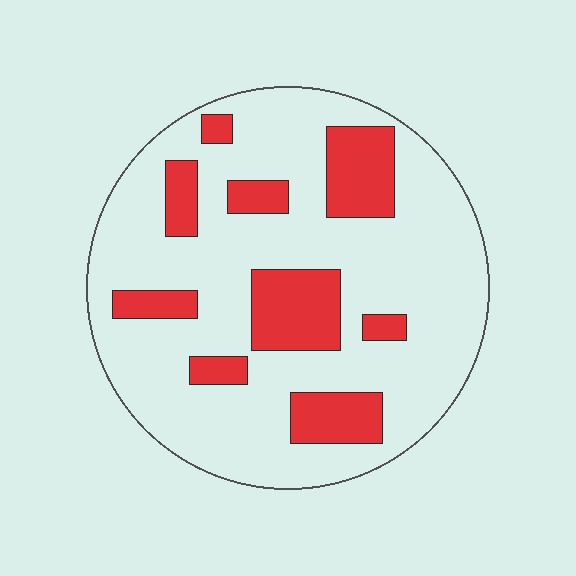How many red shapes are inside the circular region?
9.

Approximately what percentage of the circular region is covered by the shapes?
Approximately 25%.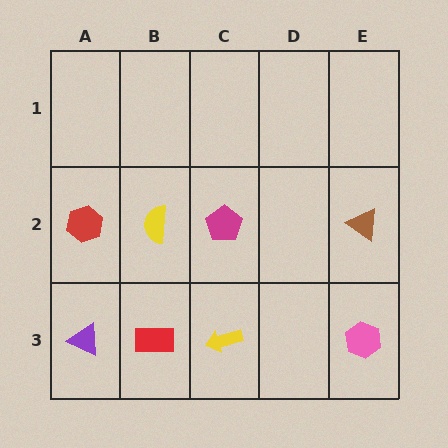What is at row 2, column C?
A magenta pentagon.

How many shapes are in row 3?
4 shapes.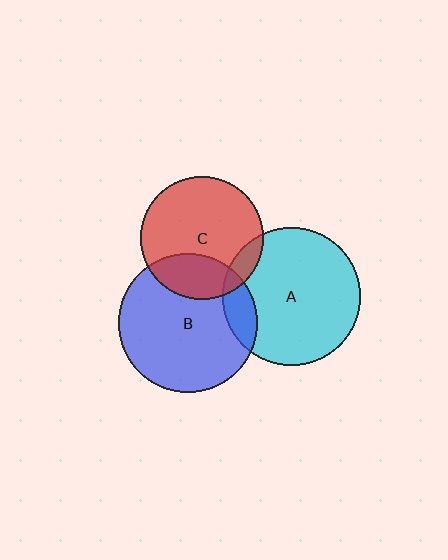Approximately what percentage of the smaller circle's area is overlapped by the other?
Approximately 15%.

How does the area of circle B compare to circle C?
Approximately 1.3 times.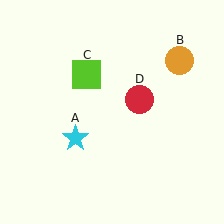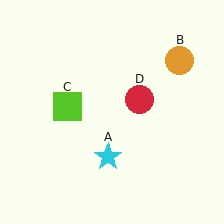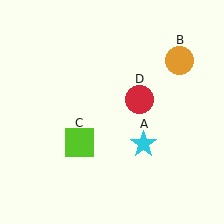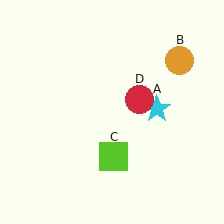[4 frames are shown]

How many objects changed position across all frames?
2 objects changed position: cyan star (object A), lime square (object C).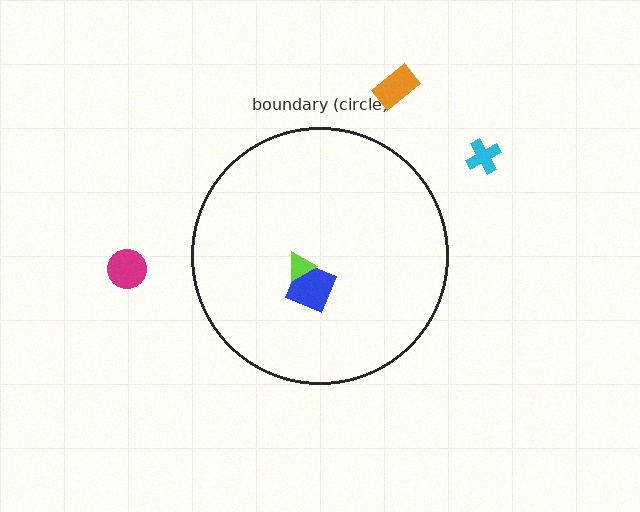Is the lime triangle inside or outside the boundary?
Inside.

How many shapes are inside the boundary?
2 inside, 3 outside.